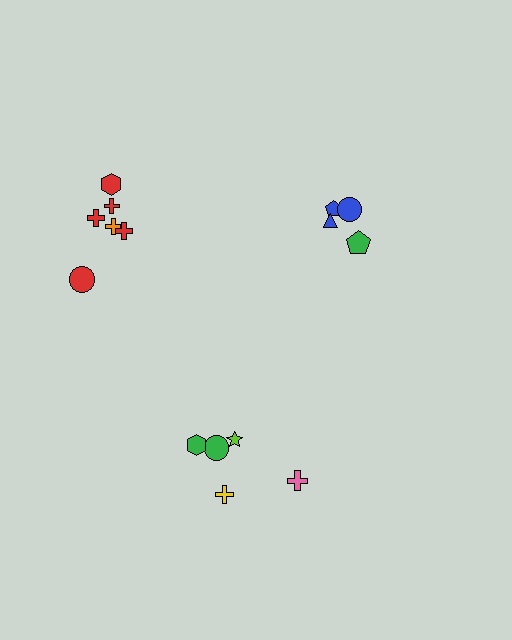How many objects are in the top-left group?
There are 6 objects.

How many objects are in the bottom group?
There are 5 objects.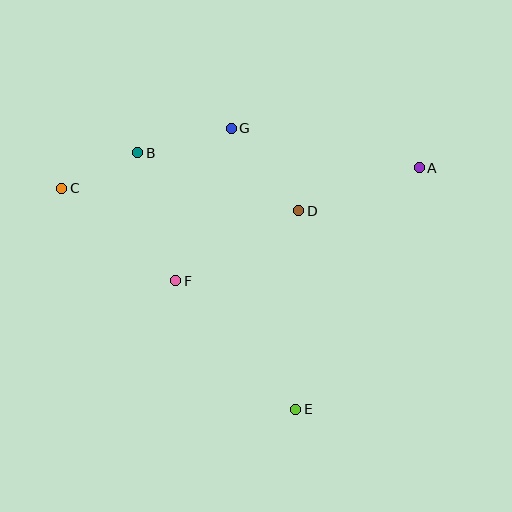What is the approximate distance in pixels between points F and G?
The distance between F and G is approximately 162 pixels.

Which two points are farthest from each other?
Points A and C are farthest from each other.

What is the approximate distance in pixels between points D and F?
The distance between D and F is approximately 141 pixels.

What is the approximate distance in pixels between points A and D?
The distance between A and D is approximately 128 pixels.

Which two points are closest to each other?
Points B and C are closest to each other.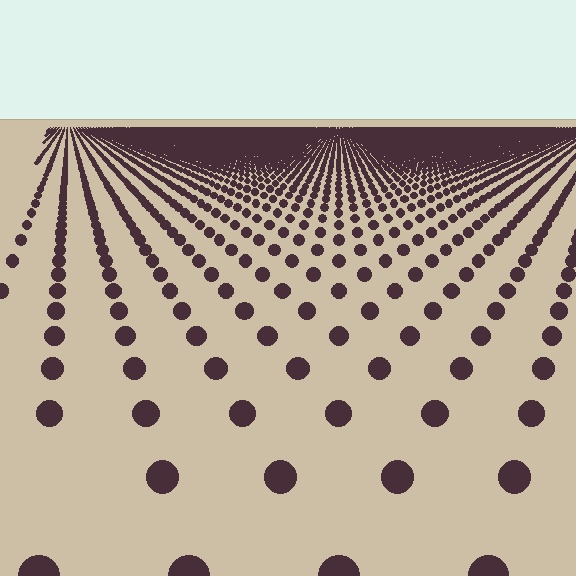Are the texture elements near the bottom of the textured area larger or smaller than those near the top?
Larger. Near the bottom, elements are closer to the viewer and appear at a bigger on-screen size.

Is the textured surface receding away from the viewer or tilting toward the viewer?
The surface is receding away from the viewer. Texture elements get smaller and denser toward the top.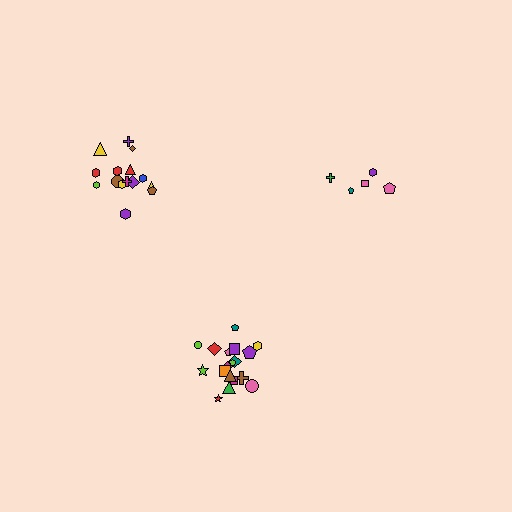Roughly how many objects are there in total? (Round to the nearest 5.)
Roughly 40 objects in total.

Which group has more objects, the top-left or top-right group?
The top-left group.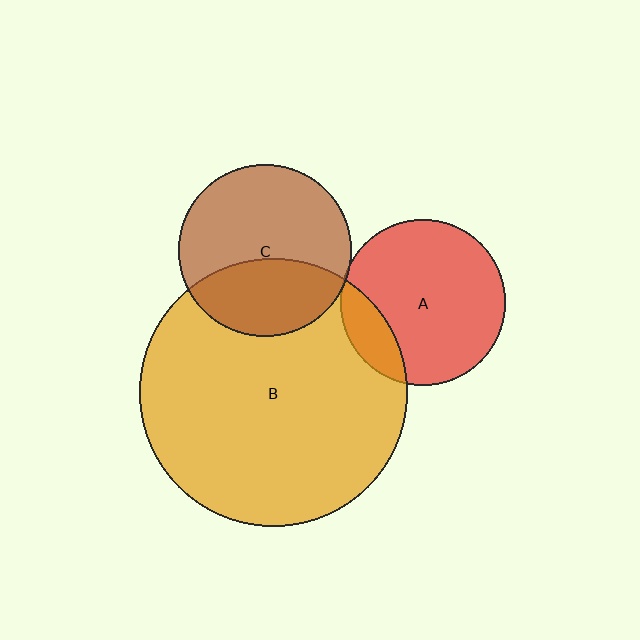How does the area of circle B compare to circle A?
Approximately 2.6 times.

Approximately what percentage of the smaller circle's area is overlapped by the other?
Approximately 5%.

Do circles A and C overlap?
Yes.